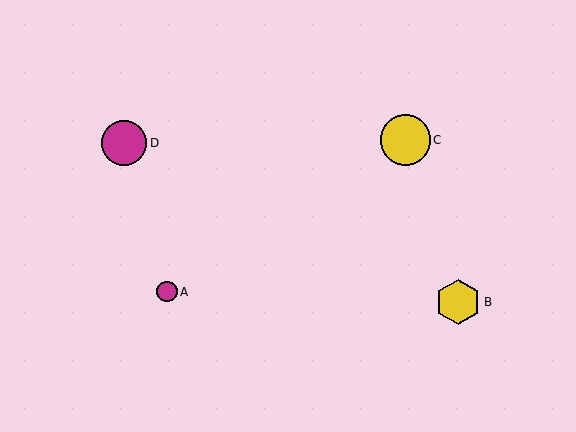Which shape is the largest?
The yellow circle (labeled C) is the largest.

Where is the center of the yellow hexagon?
The center of the yellow hexagon is at (458, 302).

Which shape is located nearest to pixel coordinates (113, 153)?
The magenta circle (labeled D) at (124, 143) is nearest to that location.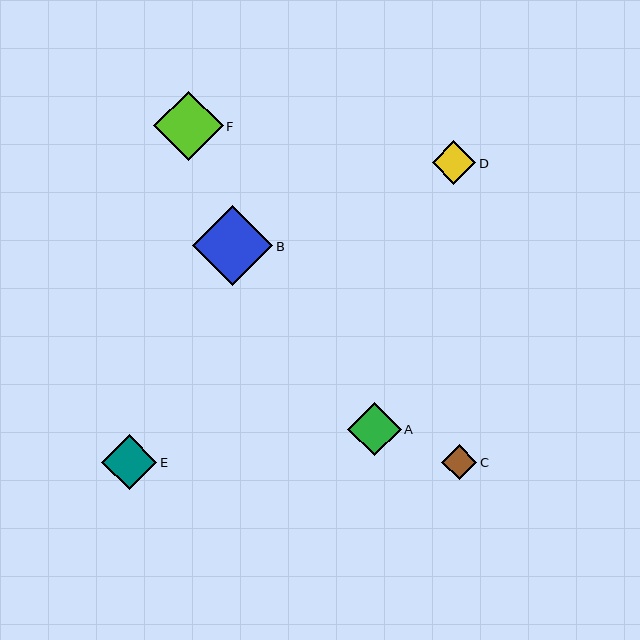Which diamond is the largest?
Diamond B is the largest with a size of approximately 81 pixels.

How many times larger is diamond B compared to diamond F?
Diamond B is approximately 1.2 times the size of diamond F.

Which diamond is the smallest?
Diamond C is the smallest with a size of approximately 35 pixels.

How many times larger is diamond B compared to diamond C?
Diamond B is approximately 2.3 times the size of diamond C.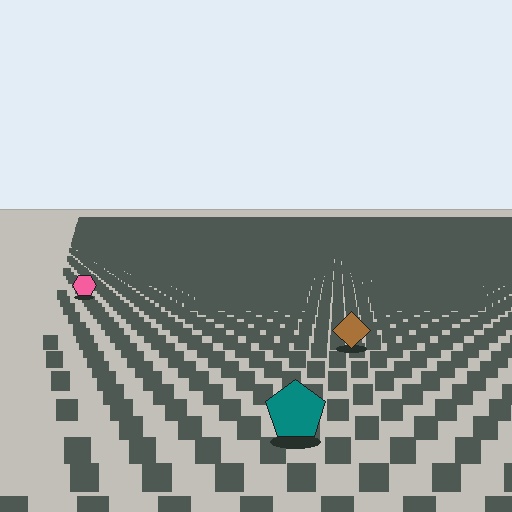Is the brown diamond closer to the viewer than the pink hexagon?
Yes. The brown diamond is closer — you can tell from the texture gradient: the ground texture is coarser near it.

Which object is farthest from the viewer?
The pink hexagon is farthest from the viewer. It appears smaller and the ground texture around it is denser.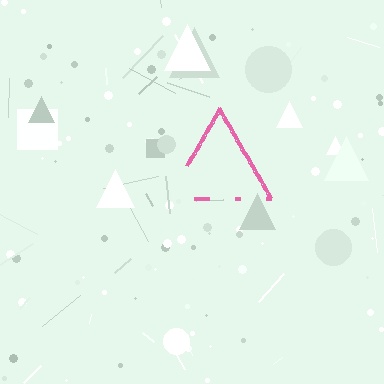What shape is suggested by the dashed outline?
The dashed outline suggests a triangle.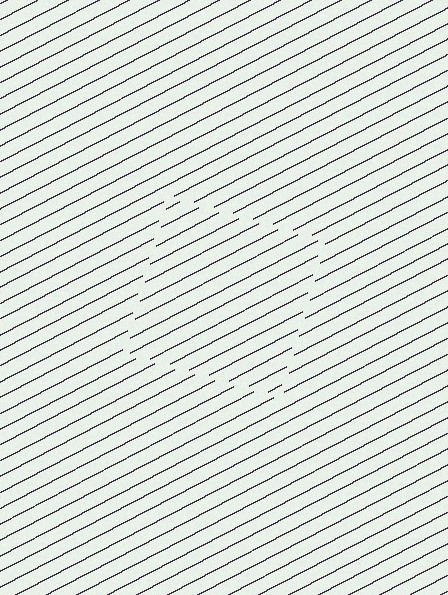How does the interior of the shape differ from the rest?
The interior of the shape contains the same grating, shifted by half a period — the contour is defined by the phase discontinuity where line-ends from the inner and outer gratings abut.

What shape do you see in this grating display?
An illusory square. The interior of the shape contains the same grating, shifted by half a period — the contour is defined by the phase discontinuity where line-ends from the inner and outer gratings abut.